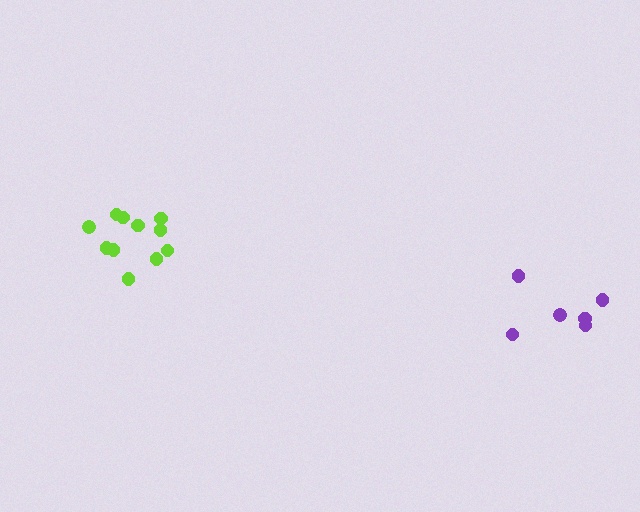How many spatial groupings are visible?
There are 2 spatial groupings.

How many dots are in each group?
Group 1: 6 dots, Group 2: 11 dots (17 total).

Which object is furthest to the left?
The lime cluster is leftmost.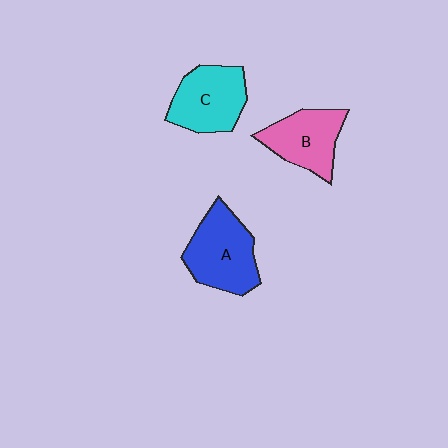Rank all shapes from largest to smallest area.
From largest to smallest: A (blue), C (cyan), B (pink).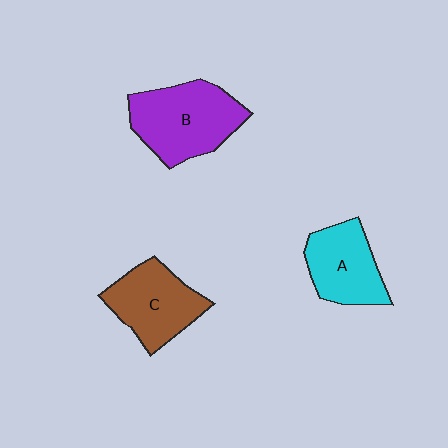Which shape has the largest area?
Shape B (purple).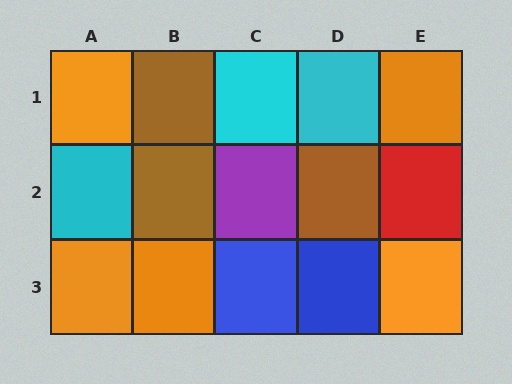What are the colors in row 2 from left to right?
Cyan, brown, purple, brown, red.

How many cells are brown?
3 cells are brown.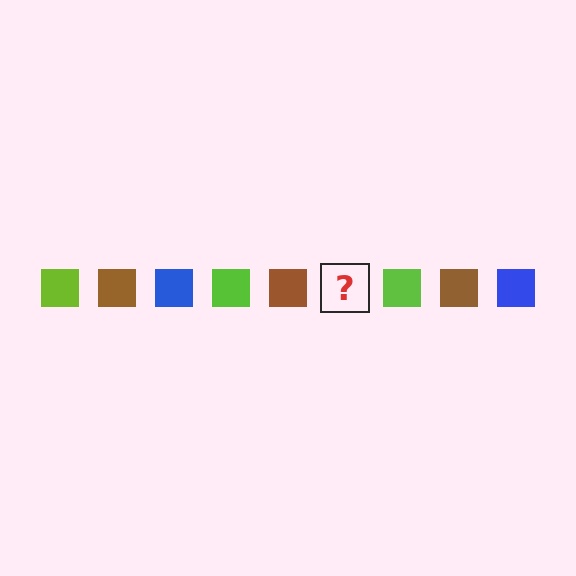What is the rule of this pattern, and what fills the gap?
The rule is that the pattern cycles through lime, brown, blue squares. The gap should be filled with a blue square.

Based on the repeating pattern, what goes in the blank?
The blank should be a blue square.